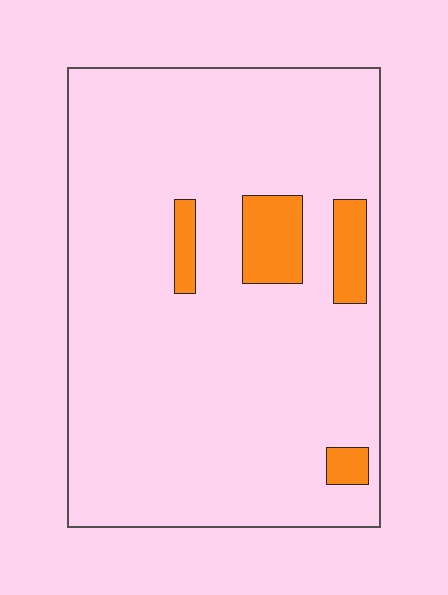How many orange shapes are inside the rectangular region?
4.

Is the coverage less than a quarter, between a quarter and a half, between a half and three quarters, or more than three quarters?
Less than a quarter.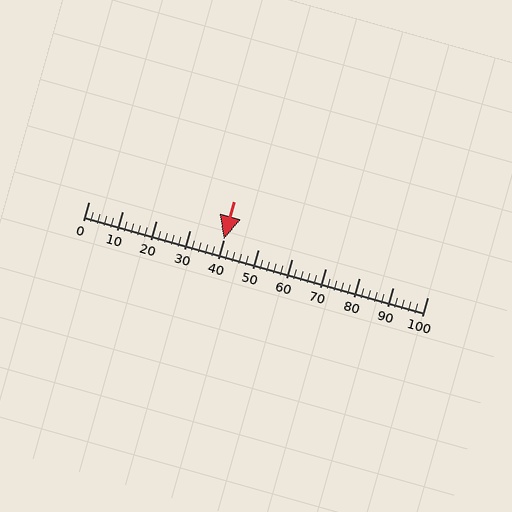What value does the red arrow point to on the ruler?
The red arrow points to approximately 40.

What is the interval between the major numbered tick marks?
The major tick marks are spaced 10 units apart.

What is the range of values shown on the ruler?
The ruler shows values from 0 to 100.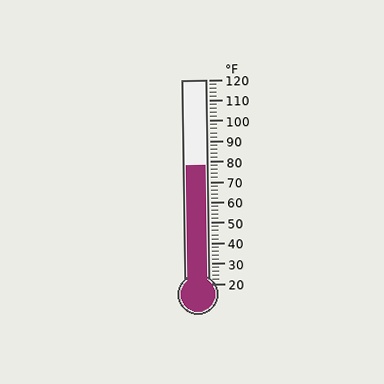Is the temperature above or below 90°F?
The temperature is below 90°F.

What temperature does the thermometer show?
The thermometer shows approximately 78°F.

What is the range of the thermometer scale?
The thermometer scale ranges from 20°F to 120°F.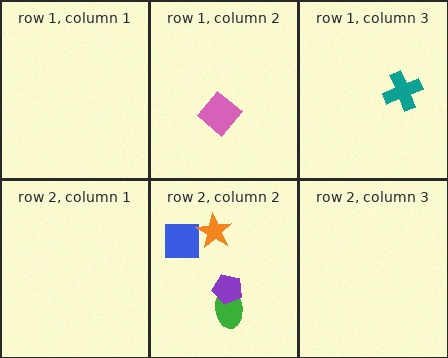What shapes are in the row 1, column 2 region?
The pink diamond.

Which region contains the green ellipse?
The row 2, column 2 region.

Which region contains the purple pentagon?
The row 2, column 2 region.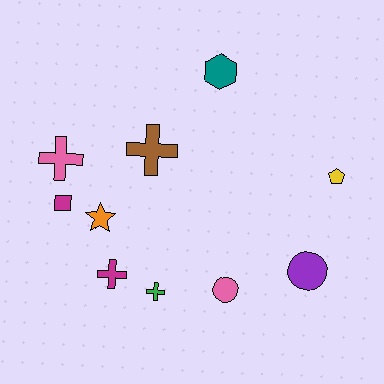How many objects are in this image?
There are 10 objects.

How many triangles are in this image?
There are no triangles.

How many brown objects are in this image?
There is 1 brown object.